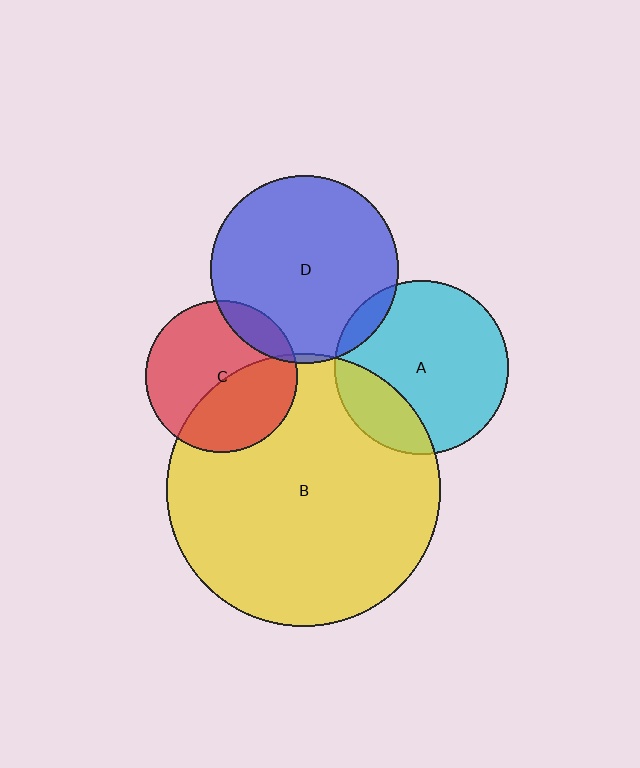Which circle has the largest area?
Circle B (yellow).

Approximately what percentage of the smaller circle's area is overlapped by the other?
Approximately 10%.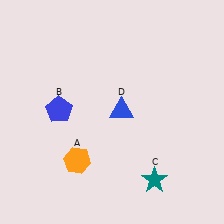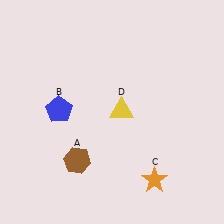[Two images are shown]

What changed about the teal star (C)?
In Image 1, C is teal. In Image 2, it changed to orange.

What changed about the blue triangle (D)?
In Image 1, D is blue. In Image 2, it changed to yellow.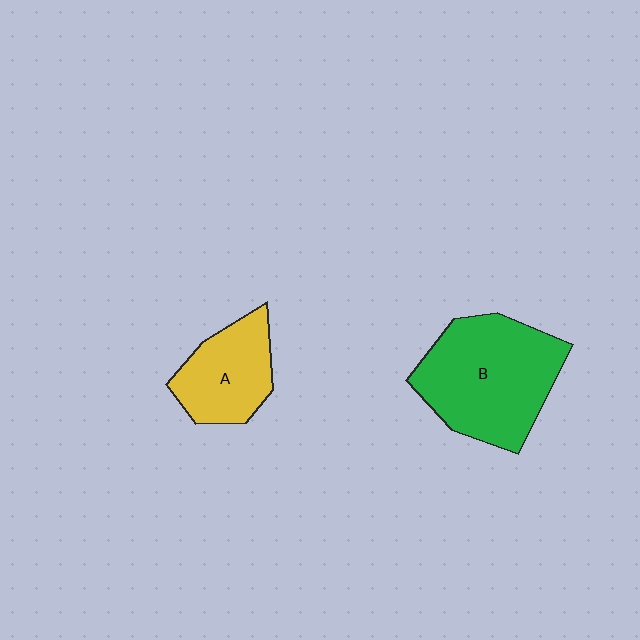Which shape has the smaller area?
Shape A (yellow).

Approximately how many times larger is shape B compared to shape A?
Approximately 1.8 times.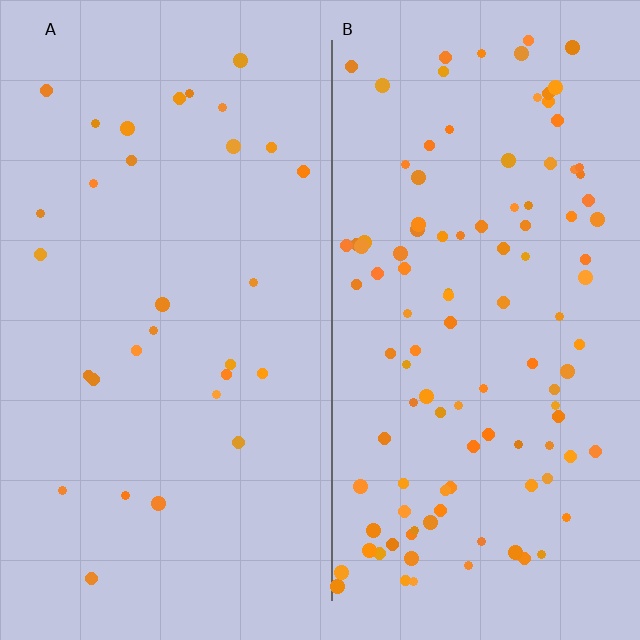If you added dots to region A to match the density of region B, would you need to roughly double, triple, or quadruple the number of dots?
Approximately quadruple.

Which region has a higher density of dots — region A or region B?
B (the right).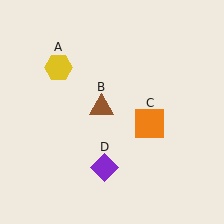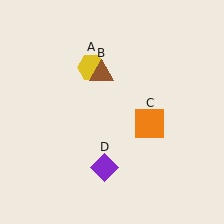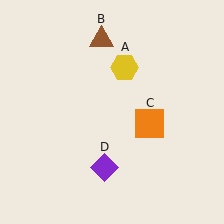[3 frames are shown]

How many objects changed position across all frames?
2 objects changed position: yellow hexagon (object A), brown triangle (object B).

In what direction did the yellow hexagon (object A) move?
The yellow hexagon (object A) moved right.